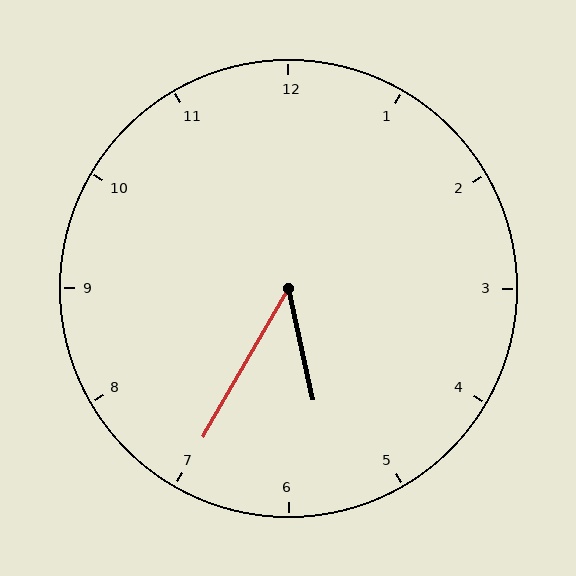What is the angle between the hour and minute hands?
Approximately 42 degrees.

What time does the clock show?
5:35.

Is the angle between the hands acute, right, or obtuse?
It is acute.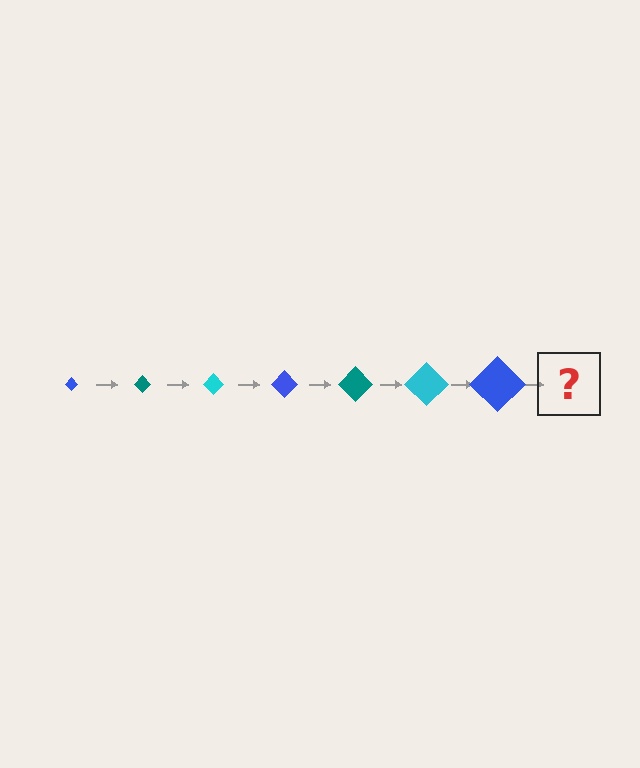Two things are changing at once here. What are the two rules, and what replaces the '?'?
The two rules are that the diamond grows larger each step and the color cycles through blue, teal, and cyan. The '?' should be a teal diamond, larger than the previous one.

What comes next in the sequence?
The next element should be a teal diamond, larger than the previous one.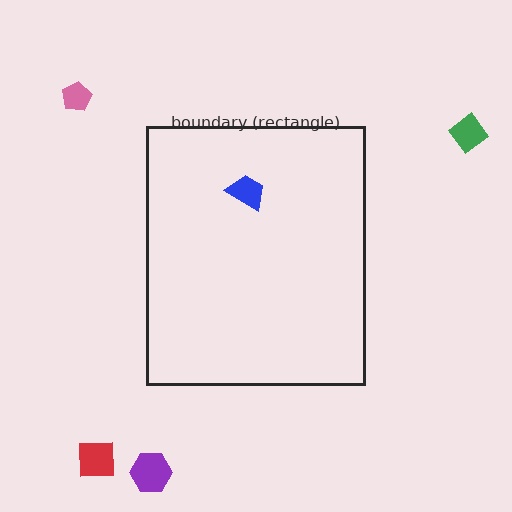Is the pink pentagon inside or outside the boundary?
Outside.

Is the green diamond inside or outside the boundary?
Outside.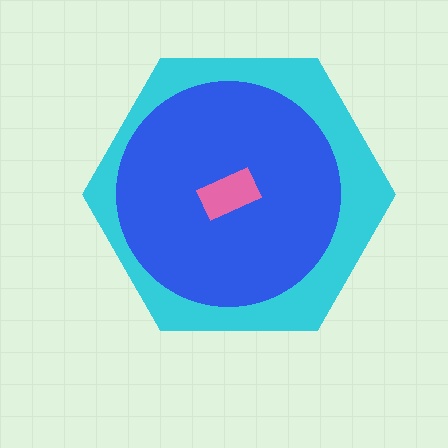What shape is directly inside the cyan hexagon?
The blue circle.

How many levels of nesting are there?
3.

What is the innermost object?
The pink rectangle.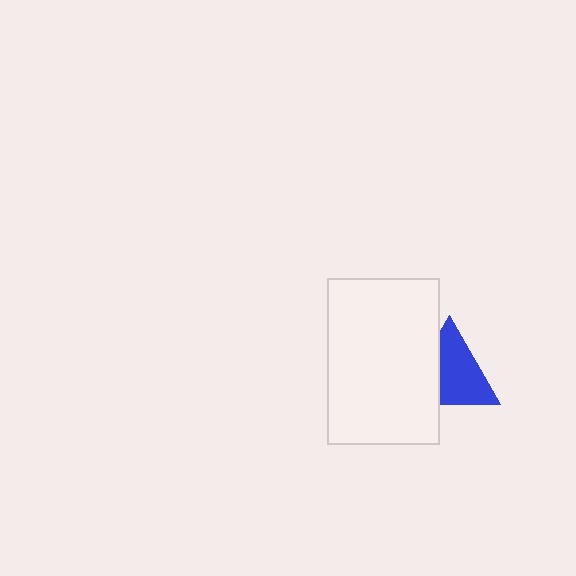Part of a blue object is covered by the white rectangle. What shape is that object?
It is a triangle.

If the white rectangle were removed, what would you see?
You would see the complete blue triangle.